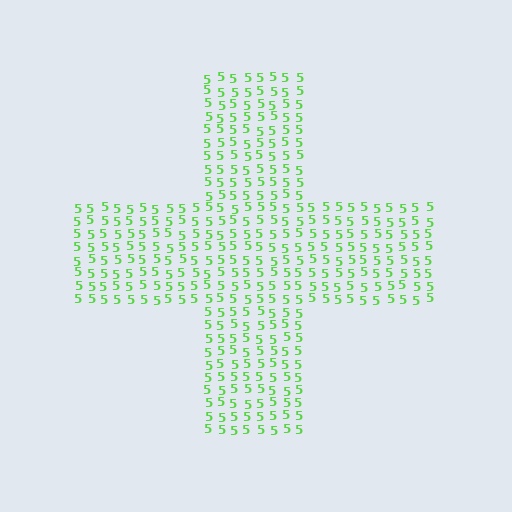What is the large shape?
The large shape is a cross.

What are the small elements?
The small elements are digit 5's.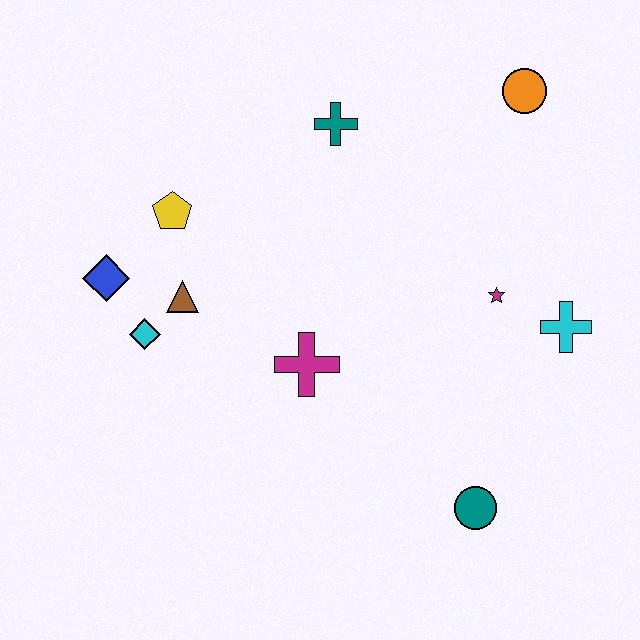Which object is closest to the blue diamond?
The cyan diamond is closest to the blue diamond.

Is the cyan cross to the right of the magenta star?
Yes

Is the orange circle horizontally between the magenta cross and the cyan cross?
Yes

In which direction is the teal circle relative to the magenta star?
The teal circle is below the magenta star.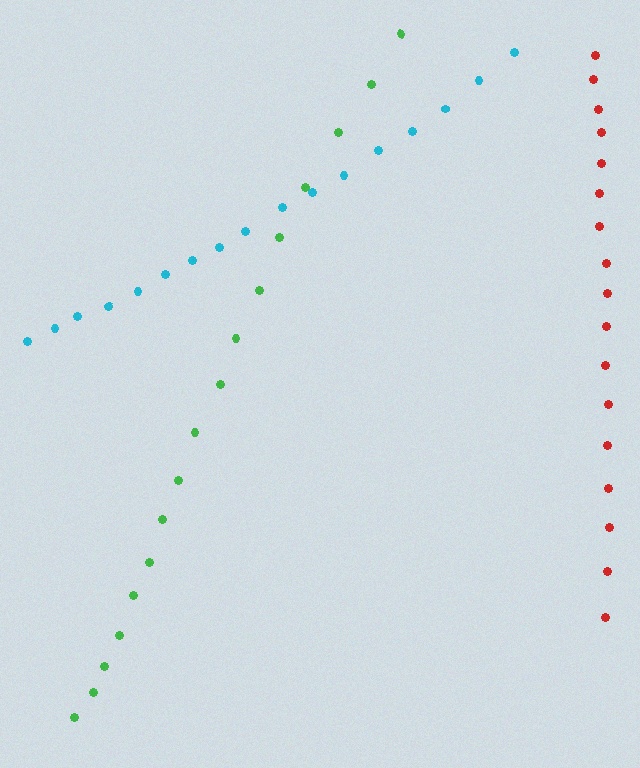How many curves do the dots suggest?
There are 3 distinct paths.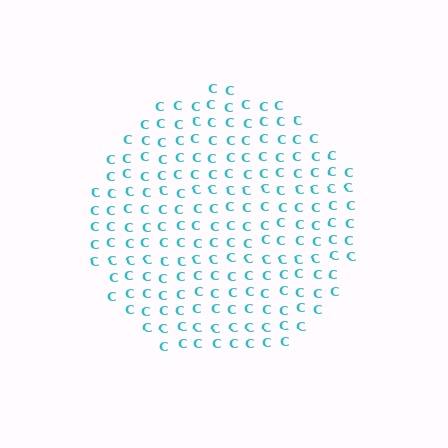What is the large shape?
The large shape is a circle.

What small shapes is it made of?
It is made of small letter C's.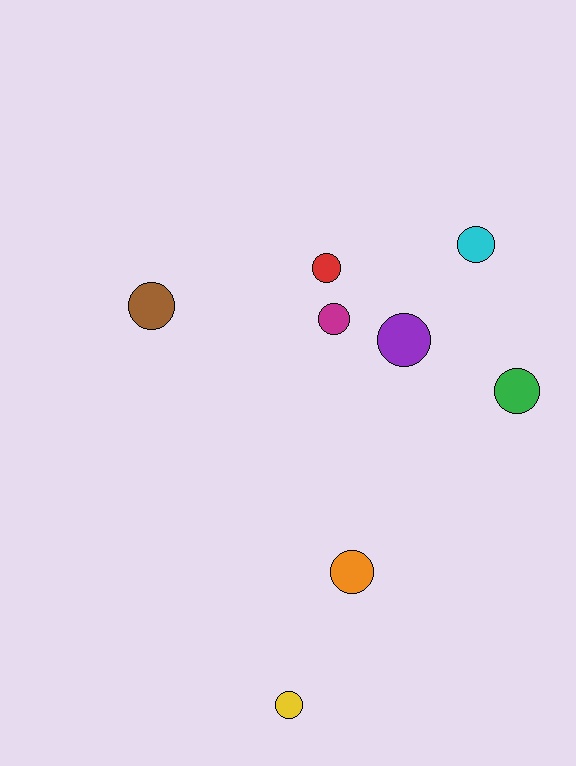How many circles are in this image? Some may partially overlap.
There are 8 circles.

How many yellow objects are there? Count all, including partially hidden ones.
There is 1 yellow object.